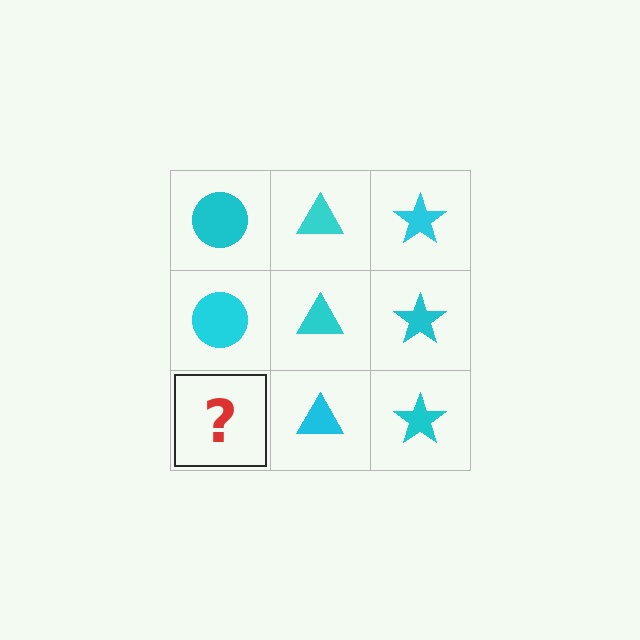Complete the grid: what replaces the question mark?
The question mark should be replaced with a cyan circle.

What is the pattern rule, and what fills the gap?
The rule is that each column has a consistent shape. The gap should be filled with a cyan circle.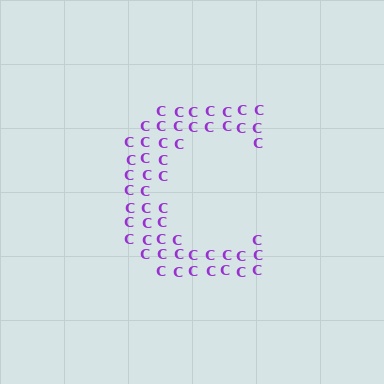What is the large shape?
The large shape is the letter C.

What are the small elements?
The small elements are letter C's.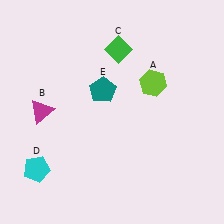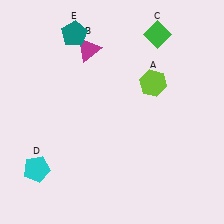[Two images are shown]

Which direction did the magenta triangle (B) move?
The magenta triangle (B) moved up.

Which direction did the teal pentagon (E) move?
The teal pentagon (E) moved up.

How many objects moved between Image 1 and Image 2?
3 objects moved between the two images.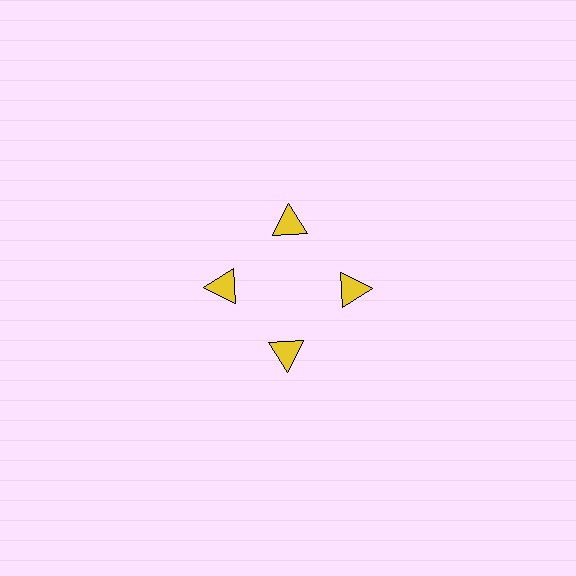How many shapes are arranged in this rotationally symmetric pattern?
There are 4 shapes, arranged in 4 groups of 1.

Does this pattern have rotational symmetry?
Yes, this pattern has 4-fold rotational symmetry. It looks the same after rotating 90 degrees around the center.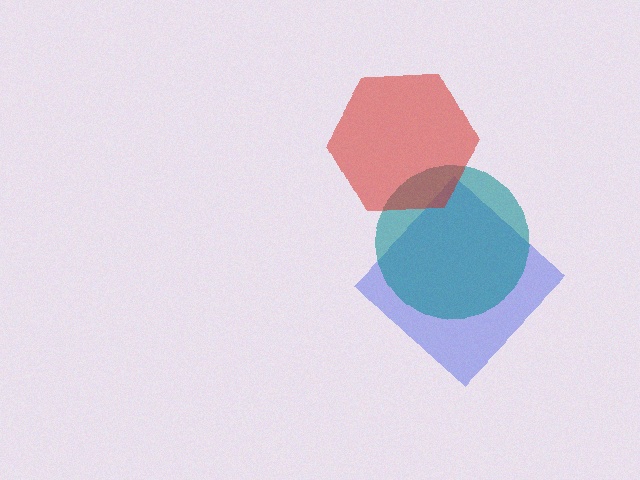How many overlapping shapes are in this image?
There are 3 overlapping shapes in the image.